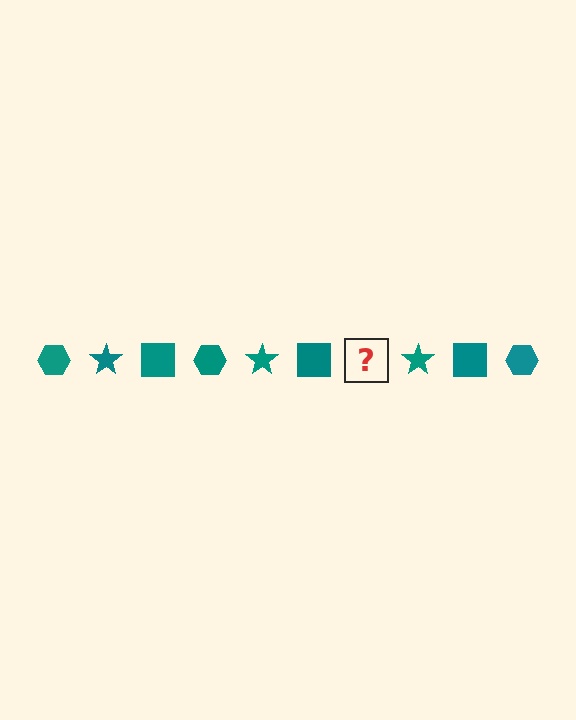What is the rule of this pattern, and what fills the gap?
The rule is that the pattern cycles through hexagon, star, square shapes in teal. The gap should be filled with a teal hexagon.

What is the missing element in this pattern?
The missing element is a teal hexagon.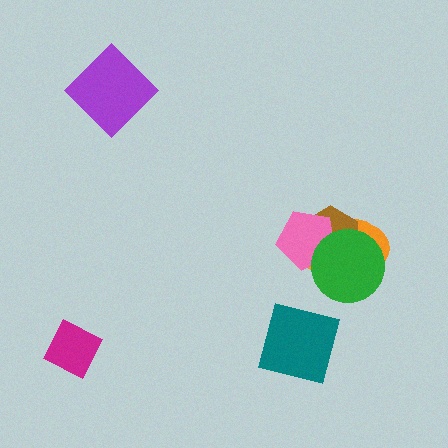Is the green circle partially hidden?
No, no other shape covers it.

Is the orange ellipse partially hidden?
Yes, it is partially covered by another shape.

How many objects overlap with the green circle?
3 objects overlap with the green circle.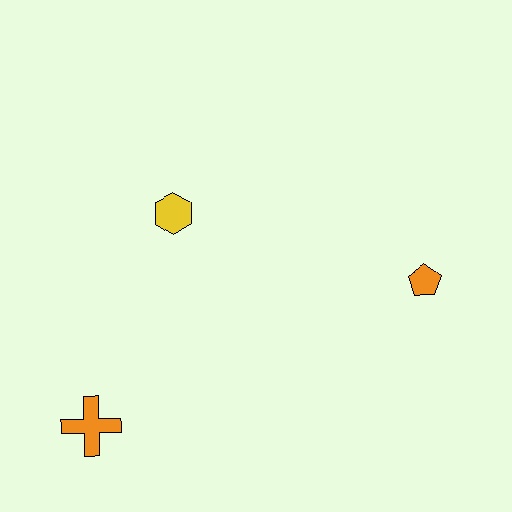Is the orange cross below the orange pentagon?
Yes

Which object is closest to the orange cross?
The yellow hexagon is closest to the orange cross.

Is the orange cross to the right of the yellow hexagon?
No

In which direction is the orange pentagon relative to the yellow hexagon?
The orange pentagon is to the right of the yellow hexagon.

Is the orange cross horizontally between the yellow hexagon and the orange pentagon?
No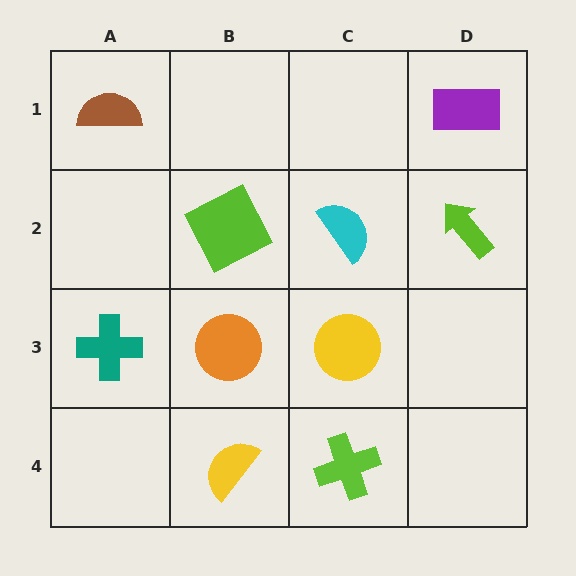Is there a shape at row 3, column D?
No, that cell is empty.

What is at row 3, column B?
An orange circle.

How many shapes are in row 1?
2 shapes.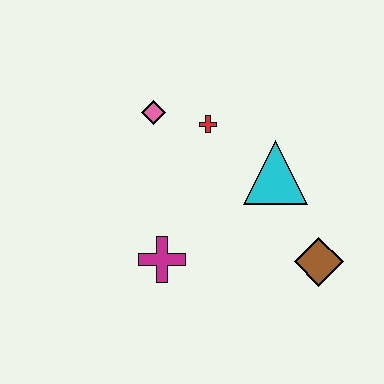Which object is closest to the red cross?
The pink diamond is closest to the red cross.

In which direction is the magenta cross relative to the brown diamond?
The magenta cross is to the left of the brown diamond.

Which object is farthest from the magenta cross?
The brown diamond is farthest from the magenta cross.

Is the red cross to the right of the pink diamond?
Yes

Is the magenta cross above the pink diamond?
No